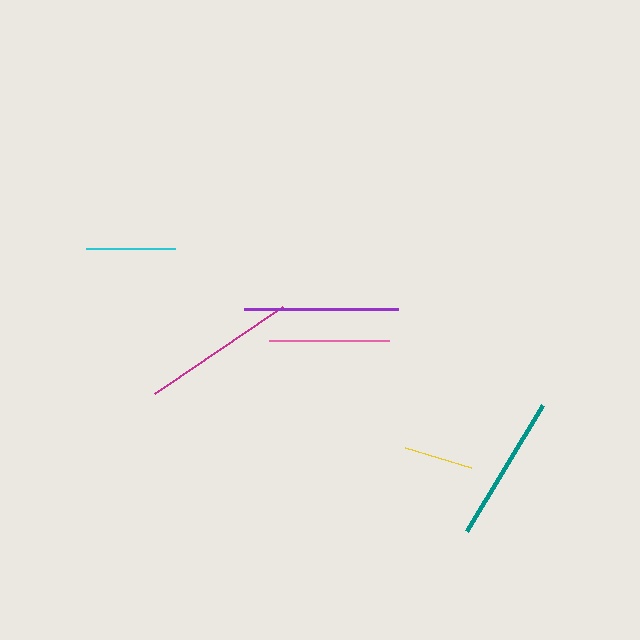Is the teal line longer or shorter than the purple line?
The purple line is longer than the teal line.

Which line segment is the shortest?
The yellow line is the shortest at approximately 69 pixels.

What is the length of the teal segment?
The teal segment is approximately 147 pixels long.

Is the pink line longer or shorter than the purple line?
The purple line is longer than the pink line.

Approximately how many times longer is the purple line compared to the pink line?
The purple line is approximately 1.3 times the length of the pink line.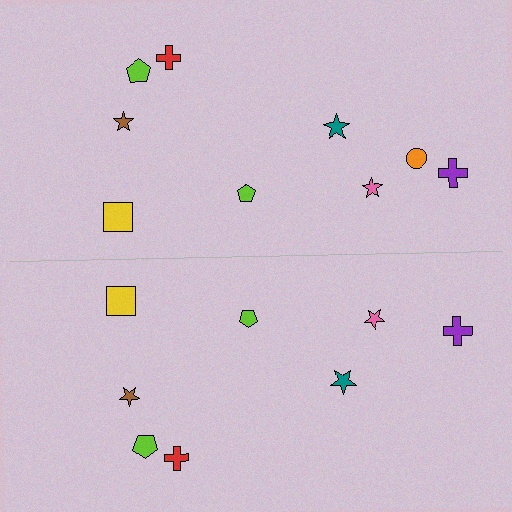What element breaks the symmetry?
A orange circle is missing from the bottom side.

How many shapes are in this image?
There are 17 shapes in this image.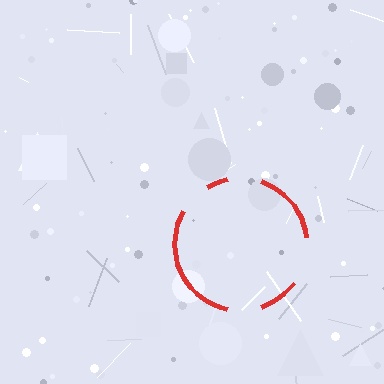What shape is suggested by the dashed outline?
The dashed outline suggests a circle.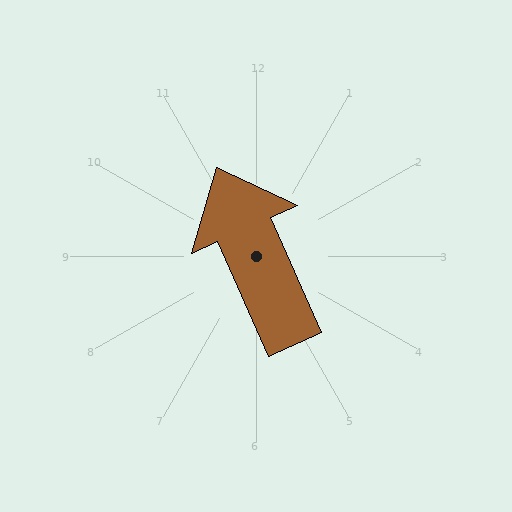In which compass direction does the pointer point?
Northwest.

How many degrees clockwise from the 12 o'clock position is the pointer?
Approximately 336 degrees.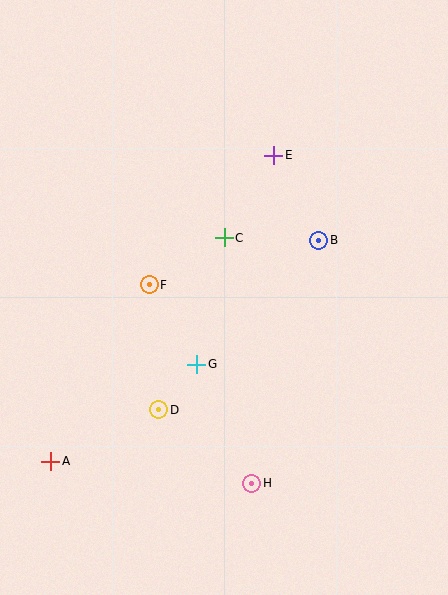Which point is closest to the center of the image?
Point C at (224, 238) is closest to the center.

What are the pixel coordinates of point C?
Point C is at (224, 238).